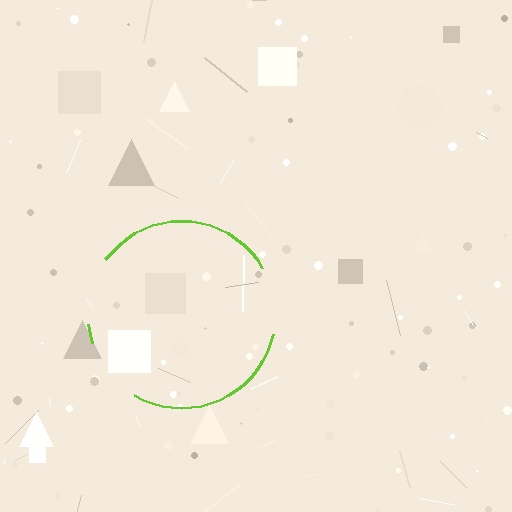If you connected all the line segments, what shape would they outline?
They would outline a circle.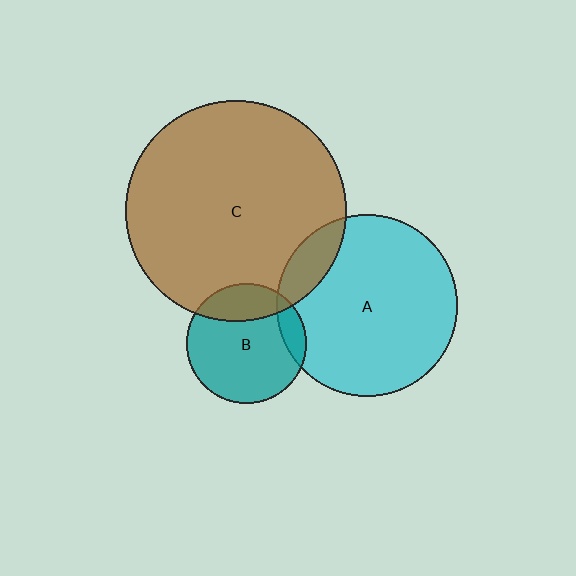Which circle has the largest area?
Circle C (brown).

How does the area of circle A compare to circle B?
Approximately 2.3 times.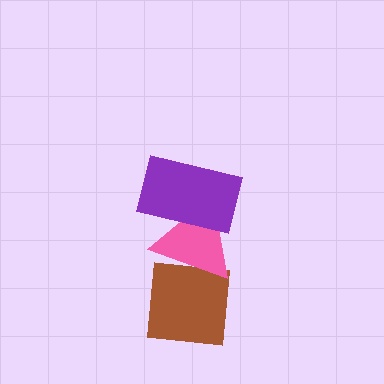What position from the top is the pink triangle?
The pink triangle is 2nd from the top.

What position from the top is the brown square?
The brown square is 3rd from the top.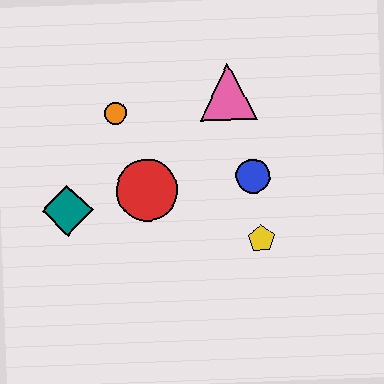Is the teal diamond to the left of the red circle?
Yes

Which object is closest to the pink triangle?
The blue circle is closest to the pink triangle.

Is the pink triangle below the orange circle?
No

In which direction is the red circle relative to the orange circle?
The red circle is below the orange circle.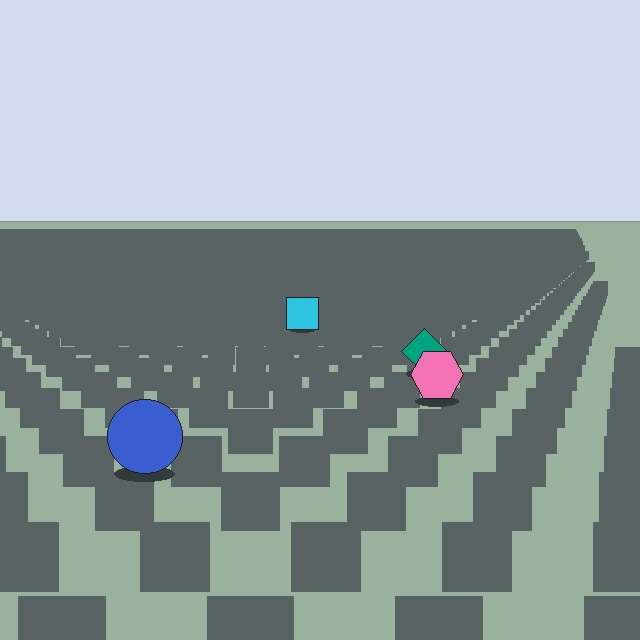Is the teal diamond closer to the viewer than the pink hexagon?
No. The pink hexagon is closer — you can tell from the texture gradient: the ground texture is coarser near it.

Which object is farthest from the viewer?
The cyan square is farthest from the viewer. It appears smaller and the ground texture around it is denser.